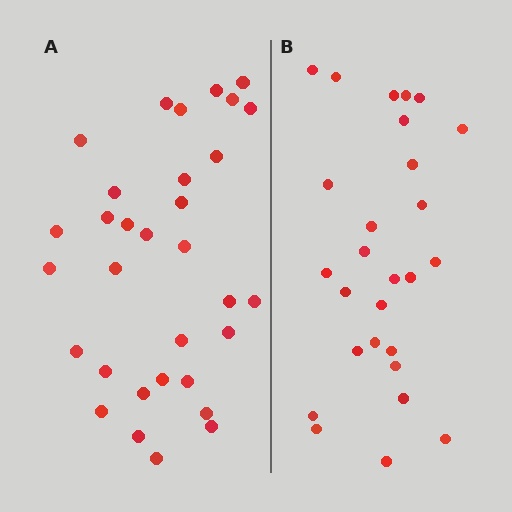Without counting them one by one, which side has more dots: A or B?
Region A (the left region) has more dots.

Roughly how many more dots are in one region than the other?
Region A has about 5 more dots than region B.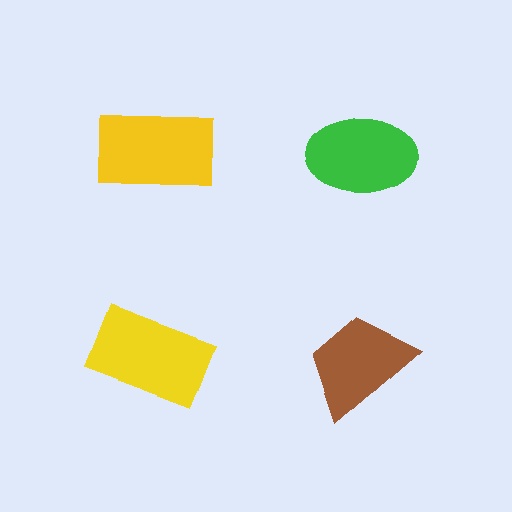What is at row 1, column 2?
A green ellipse.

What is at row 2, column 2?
A brown trapezoid.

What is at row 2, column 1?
A yellow rectangle.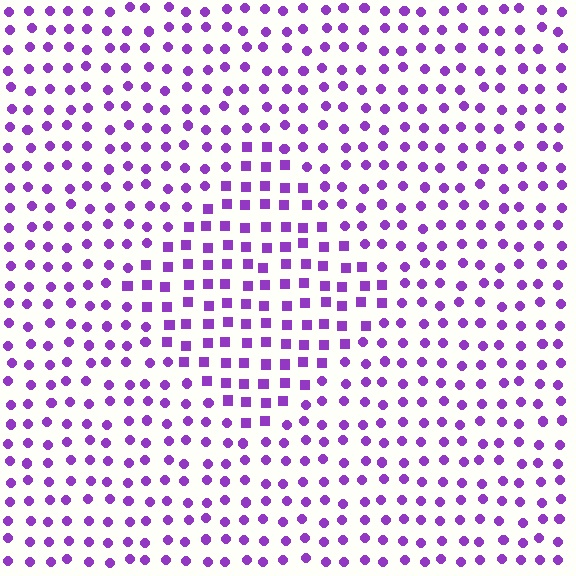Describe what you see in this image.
The image is filled with small purple elements arranged in a uniform grid. A diamond-shaped region contains squares, while the surrounding area contains circles. The boundary is defined purely by the change in element shape.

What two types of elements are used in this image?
The image uses squares inside the diamond region and circles outside it.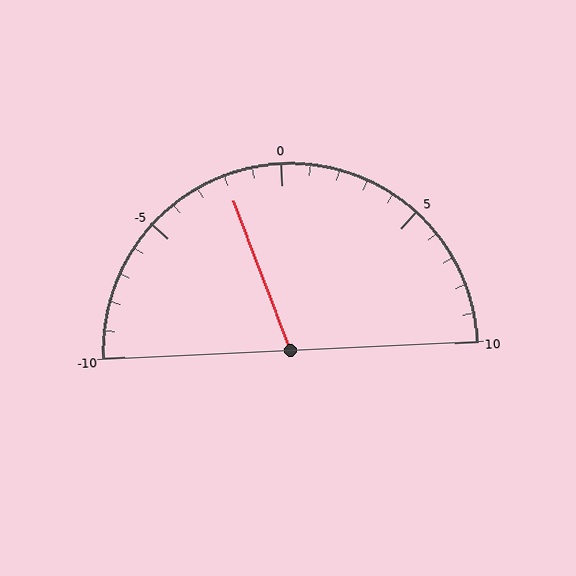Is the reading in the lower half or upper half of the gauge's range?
The reading is in the lower half of the range (-10 to 10).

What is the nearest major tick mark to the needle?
The nearest major tick mark is 0.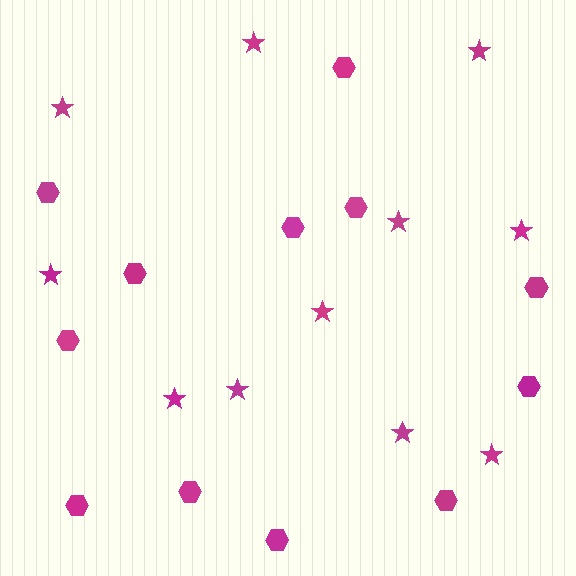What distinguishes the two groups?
There are 2 groups: one group of stars (11) and one group of hexagons (12).